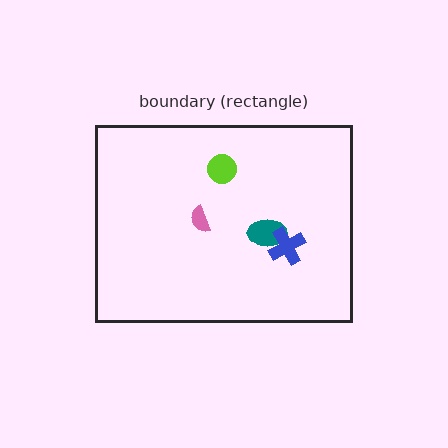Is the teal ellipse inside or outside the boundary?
Inside.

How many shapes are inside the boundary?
4 inside, 0 outside.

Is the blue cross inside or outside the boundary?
Inside.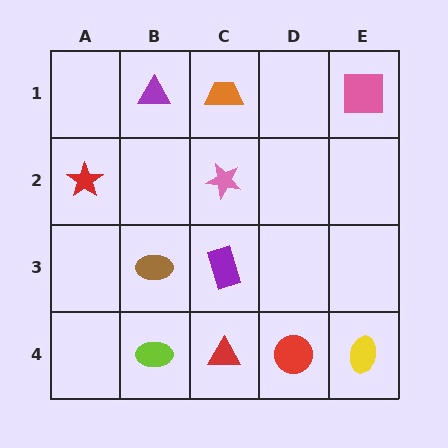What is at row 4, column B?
A lime ellipse.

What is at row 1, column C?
An orange trapezoid.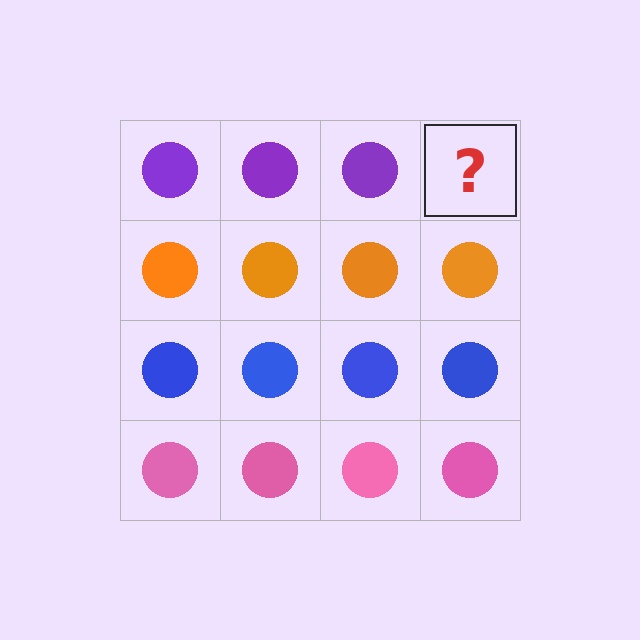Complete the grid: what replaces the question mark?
The question mark should be replaced with a purple circle.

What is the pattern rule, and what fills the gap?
The rule is that each row has a consistent color. The gap should be filled with a purple circle.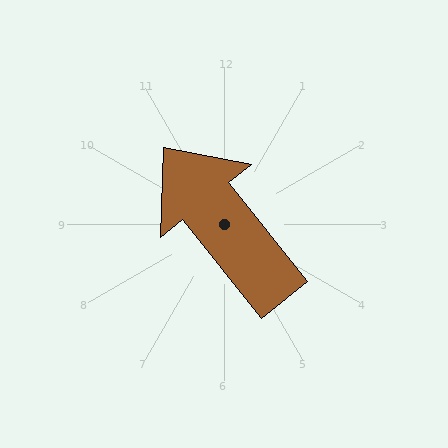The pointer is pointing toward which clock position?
Roughly 11 o'clock.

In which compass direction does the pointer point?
Northwest.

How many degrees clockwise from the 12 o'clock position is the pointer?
Approximately 321 degrees.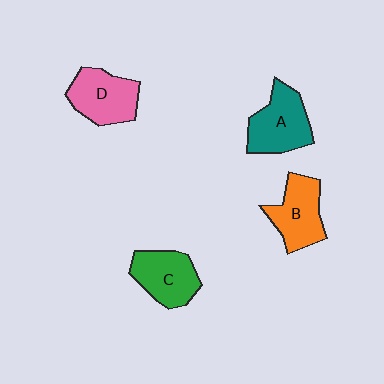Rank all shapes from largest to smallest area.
From largest to smallest: A (teal), D (pink), B (orange), C (green).